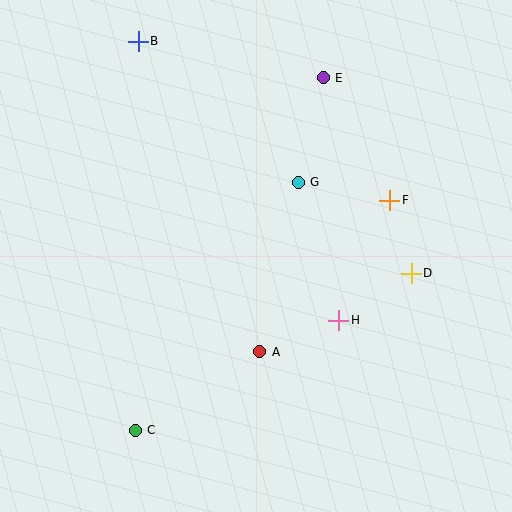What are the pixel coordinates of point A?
Point A is at (260, 352).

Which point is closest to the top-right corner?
Point E is closest to the top-right corner.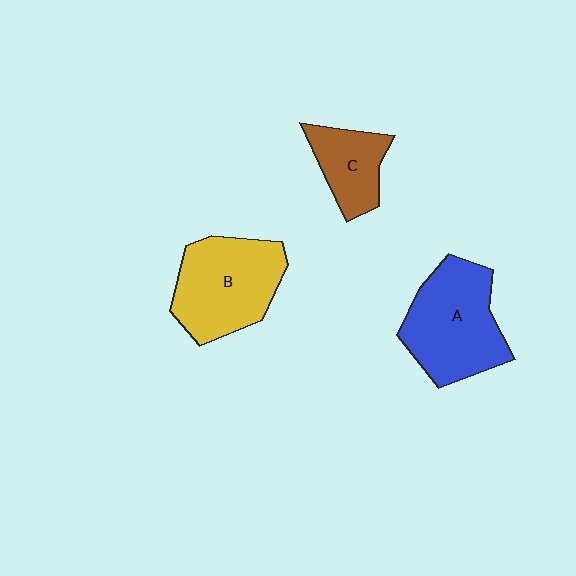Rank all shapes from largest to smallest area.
From largest to smallest: A (blue), B (yellow), C (brown).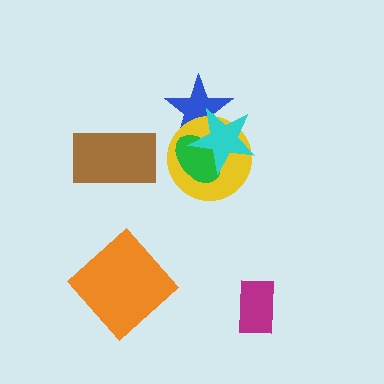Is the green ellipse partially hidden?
Yes, it is partially covered by another shape.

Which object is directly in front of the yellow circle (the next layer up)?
The green ellipse is directly in front of the yellow circle.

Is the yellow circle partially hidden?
Yes, it is partially covered by another shape.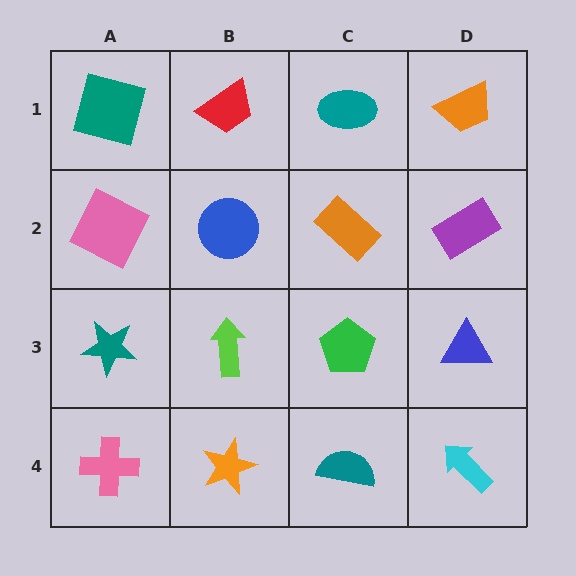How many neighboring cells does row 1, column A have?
2.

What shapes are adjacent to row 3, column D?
A purple rectangle (row 2, column D), a cyan arrow (row 4, column D), a green pentagon (row 3, column C).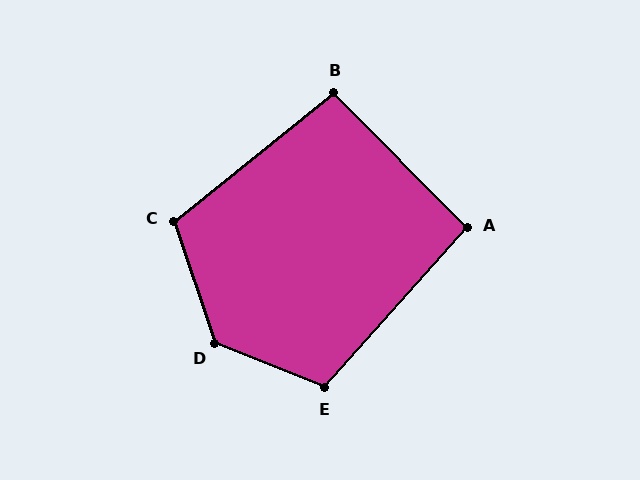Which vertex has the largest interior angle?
D, at approximately 131 degrees.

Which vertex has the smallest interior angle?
A, at approximately 93 degrees.